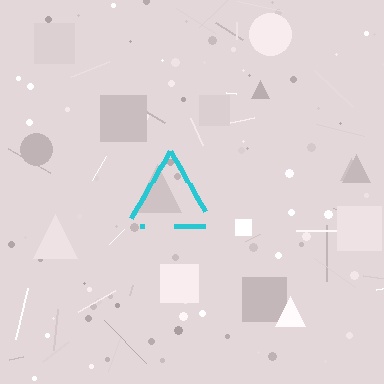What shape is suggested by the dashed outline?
The dashed outline suggests a triangle.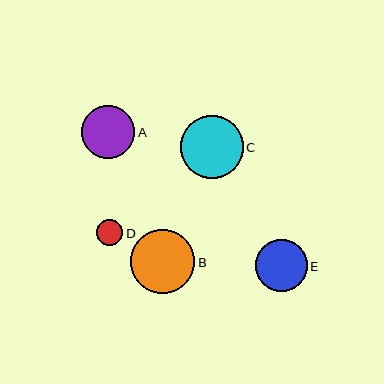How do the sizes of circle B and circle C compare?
Circle B and circle C are approximately the same size.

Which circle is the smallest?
Circle D is the smallest with a size of approximately 26 pixels.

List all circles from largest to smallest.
From largest to smallest: B, C, A, E, D.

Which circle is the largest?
Circle B is the largest with a size of approximately 64 pixels.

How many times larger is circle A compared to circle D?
Circle A is approximately 2.0 times the size of circle D.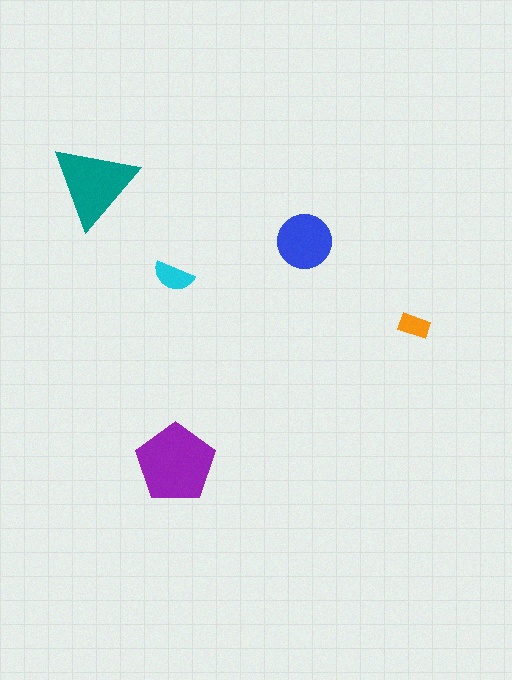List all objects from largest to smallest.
The purple pentagon, the teal triangle, the blue circle, the cyan semicircle, the orange rectangle.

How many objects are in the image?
There are 5 objects in the image.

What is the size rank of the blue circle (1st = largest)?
3rd.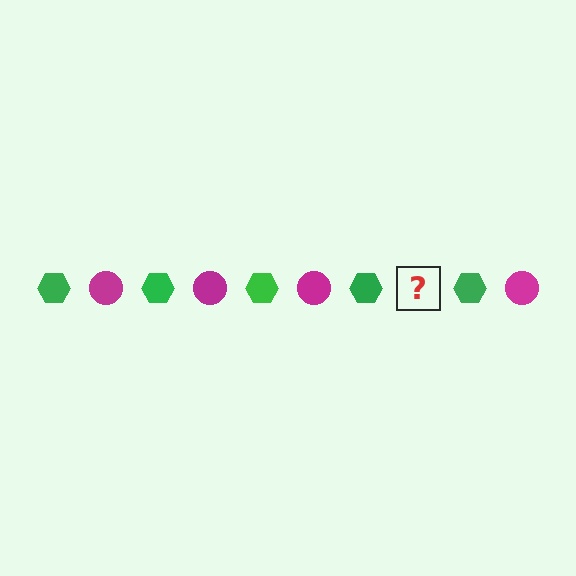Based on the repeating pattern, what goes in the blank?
The blank should be a magenta circle.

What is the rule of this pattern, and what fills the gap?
The rule is that the pattern alternates between green hexagon and magenta circle. The gap should be filled with a magenta circle.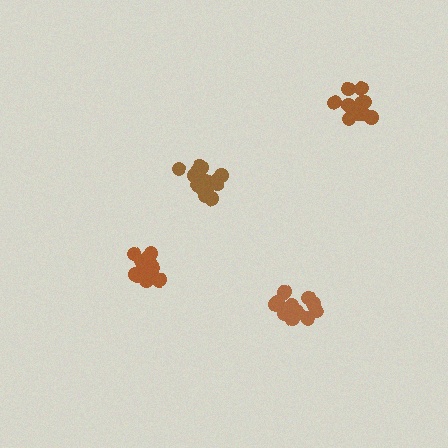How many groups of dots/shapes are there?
There are 4 groups.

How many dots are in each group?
Group 1: 15 dots, Group 2: 16 dots, Group 3: 14 dots, Group 4: 16 dots (61 total).